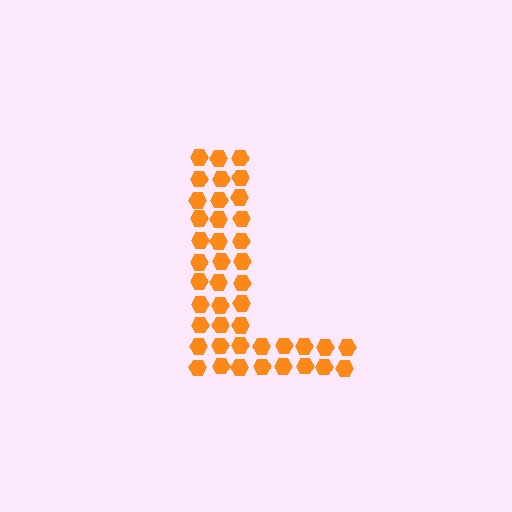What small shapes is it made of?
It is made of small hexagons.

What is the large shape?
The large shape is the letter L.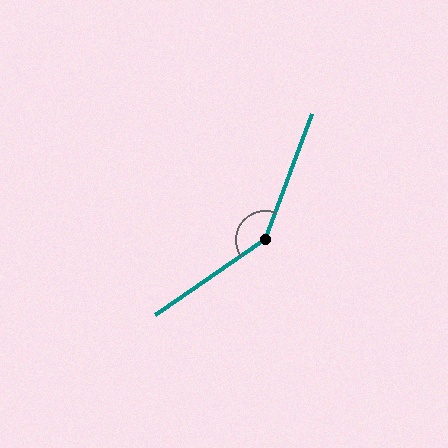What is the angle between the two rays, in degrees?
Approximately 145 degrees.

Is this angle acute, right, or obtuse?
It is obtuse.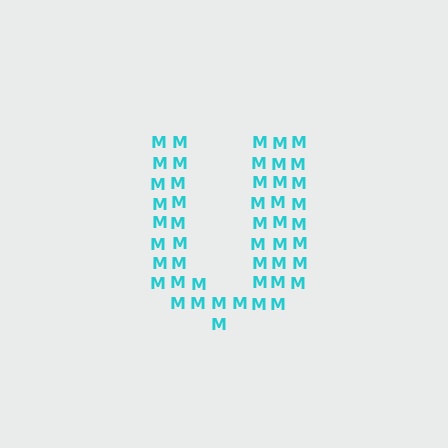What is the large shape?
The large shape is the letter U.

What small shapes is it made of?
It is made of small letter M's.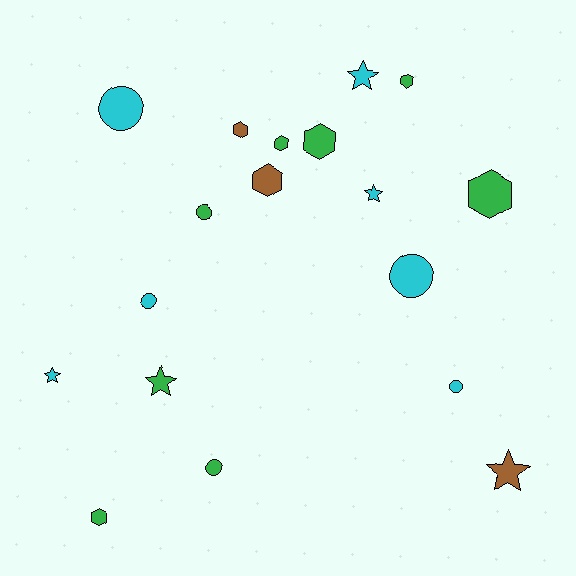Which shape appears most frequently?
Hexagon, with 7 objects.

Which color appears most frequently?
Green, with 8 objects.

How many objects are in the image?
There are 18 objects.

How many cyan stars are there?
There are 3 cyan stars.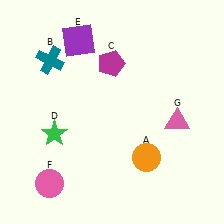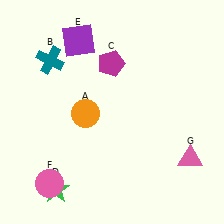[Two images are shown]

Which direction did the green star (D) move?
The green star (D) moved down.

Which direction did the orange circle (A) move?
The orange circle (A) moved left.